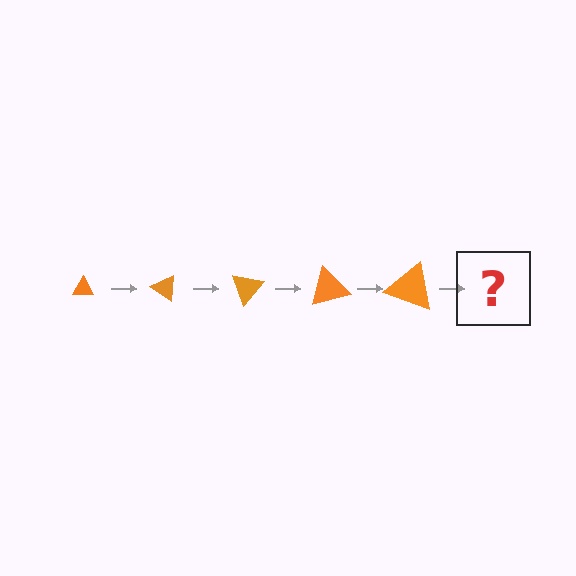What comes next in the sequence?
The next element should be a triangle, larger than the previous one and rotated 175 degrees from the start.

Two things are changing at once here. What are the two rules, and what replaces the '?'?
The two rules are that the triangle grows larger each step and it rotates 35 degrees each step. The '?' should be a triangle, larger than the previous one and rotated 175 degrees from the start.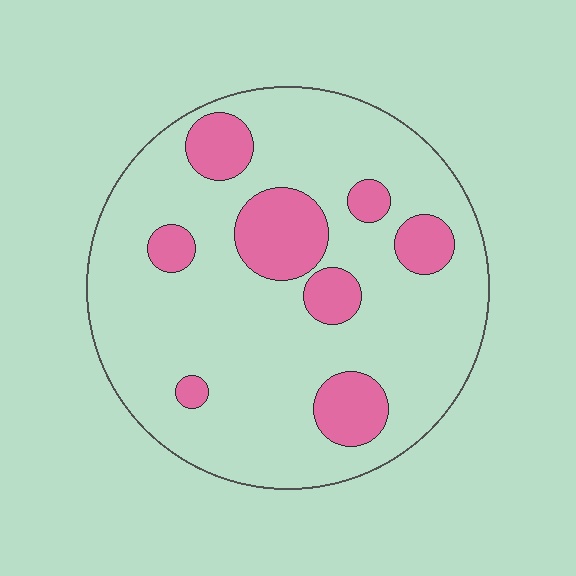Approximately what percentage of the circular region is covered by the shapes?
Approximately 20%.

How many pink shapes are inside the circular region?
8.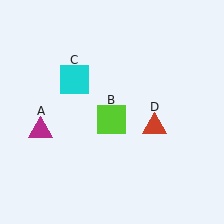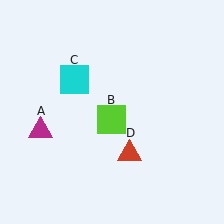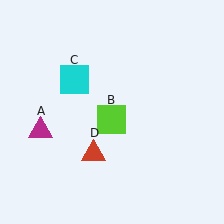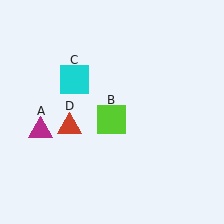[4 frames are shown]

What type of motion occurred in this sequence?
The red triangle (object D) rotated clockwise around the center of the scene.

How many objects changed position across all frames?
1 object changed position: red triangle (object D).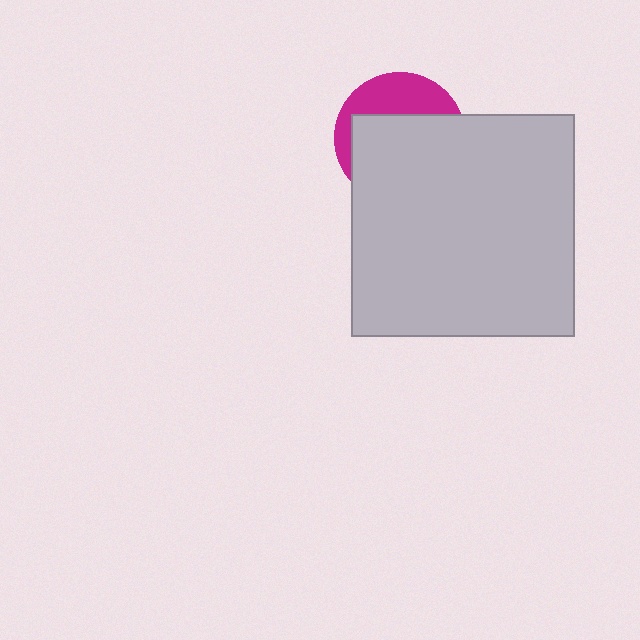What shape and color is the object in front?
The object in front is a light gray square.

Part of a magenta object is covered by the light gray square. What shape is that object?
It is a circle.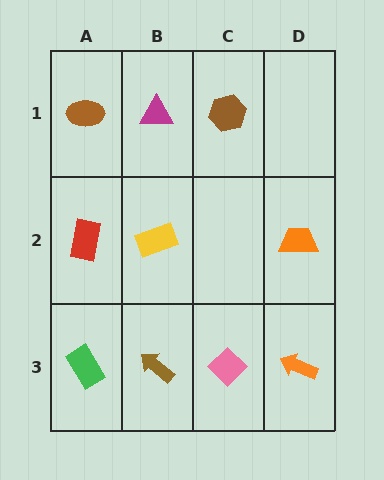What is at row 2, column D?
An orange trapezoid.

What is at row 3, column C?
A pink diamond.